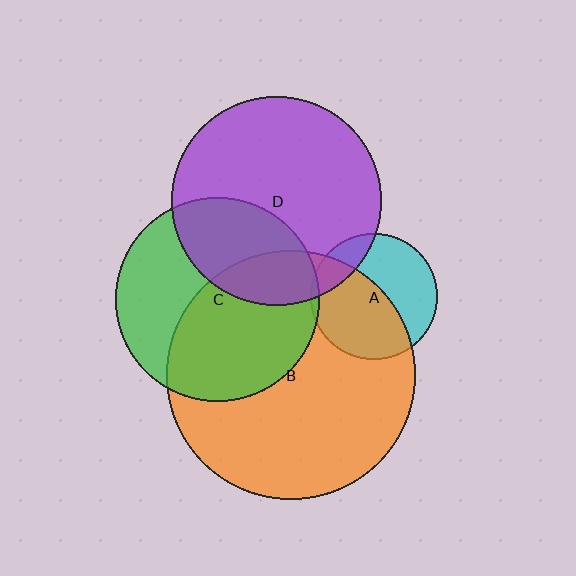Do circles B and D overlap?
Yes.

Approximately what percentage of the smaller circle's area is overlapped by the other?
Approximately 15%.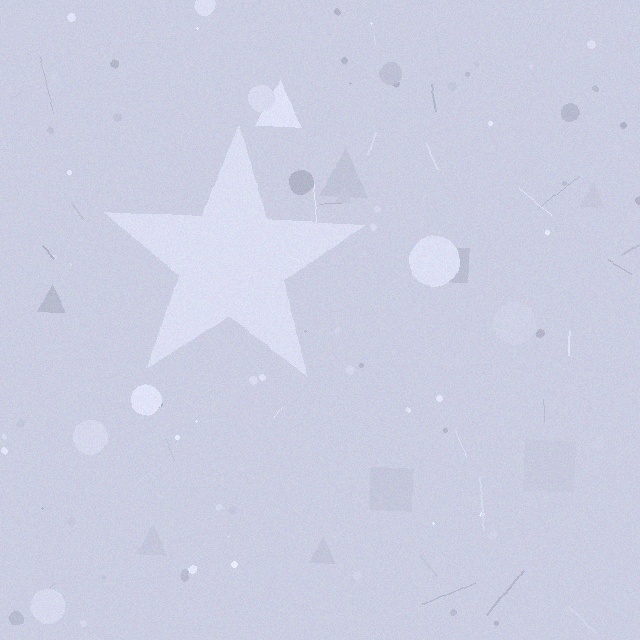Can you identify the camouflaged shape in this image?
The camouflaged shape is a star.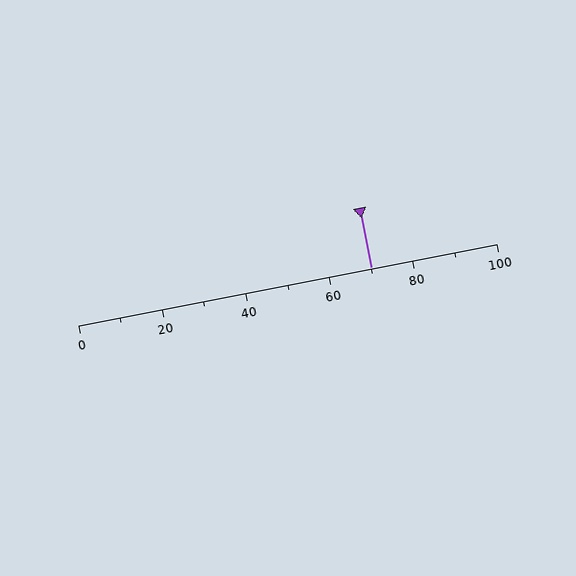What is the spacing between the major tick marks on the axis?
The major ticks are spaced 20 apart.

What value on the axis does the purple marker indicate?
The marker indicates approximately 70.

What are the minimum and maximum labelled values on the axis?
The axis runs from 0 to 100.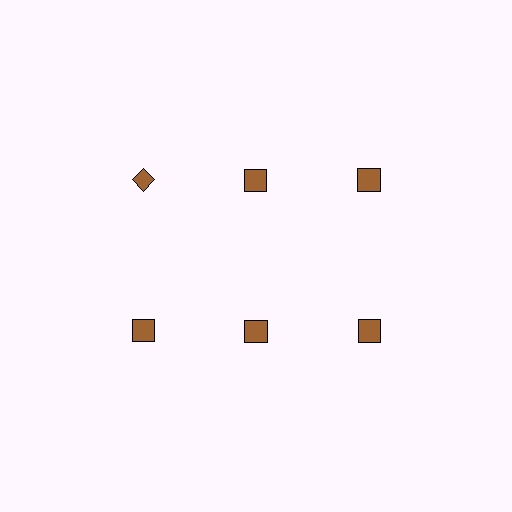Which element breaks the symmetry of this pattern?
The brown diamond in the top row, leftmost column breaks the symmetry. All other shapes are brown squares.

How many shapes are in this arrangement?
There are 6 shapes arranged in a grid pattern.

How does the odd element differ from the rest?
It has a different shape: diamond instead of square.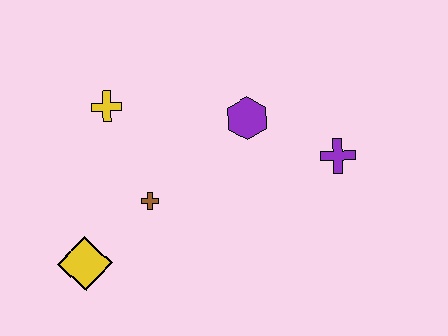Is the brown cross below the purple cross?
Yes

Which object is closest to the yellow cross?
The brown cross is closest to the yellow cross.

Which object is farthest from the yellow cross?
The purple cross is farthest from the yellow cross.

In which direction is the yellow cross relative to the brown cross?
The yellow cross is above the brown cross.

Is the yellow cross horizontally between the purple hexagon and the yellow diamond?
Yes